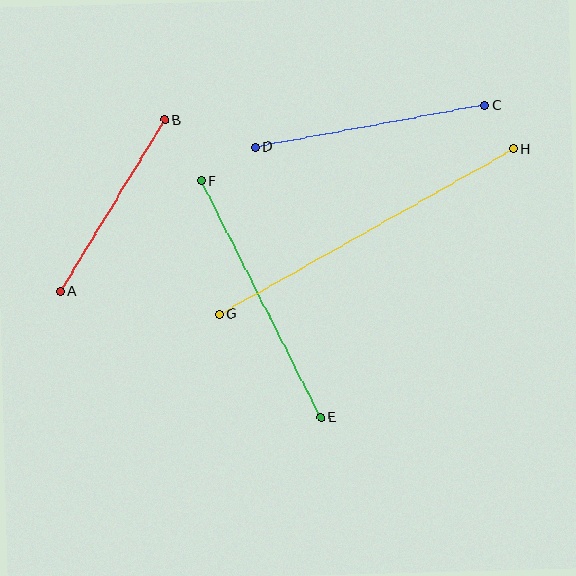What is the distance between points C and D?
The distance is approximately 233 pixels.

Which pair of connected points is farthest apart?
Points G and H are farthest apart.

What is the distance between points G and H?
The distance is approximately 338 pixels.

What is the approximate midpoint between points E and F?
The midpoint is at approximately (261, 299) pixels.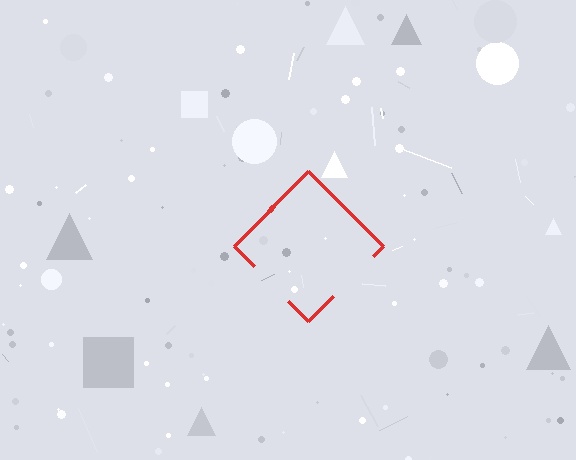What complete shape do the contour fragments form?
The contour fragments form a diamond.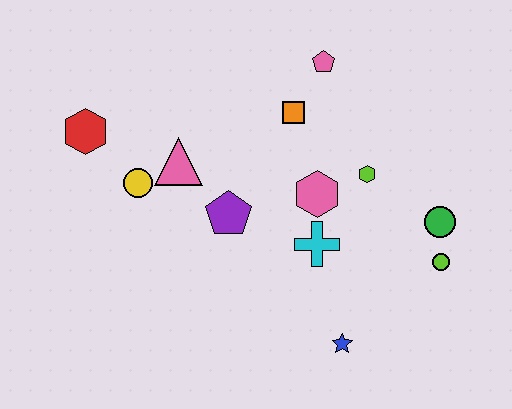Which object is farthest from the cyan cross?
The red hexagon is farthest from the cyan cross.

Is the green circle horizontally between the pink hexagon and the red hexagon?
No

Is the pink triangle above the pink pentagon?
No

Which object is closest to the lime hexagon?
The pink hexagon is closest to the lime hexagon.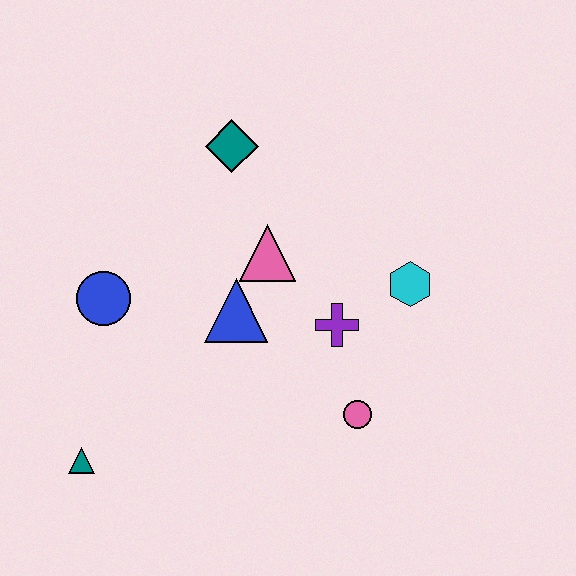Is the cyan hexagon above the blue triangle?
Yes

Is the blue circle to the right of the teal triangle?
Yes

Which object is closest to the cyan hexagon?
The purple cross is closest to the cyan hexagon.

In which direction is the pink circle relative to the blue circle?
The pink circle is to the right of the blue circle.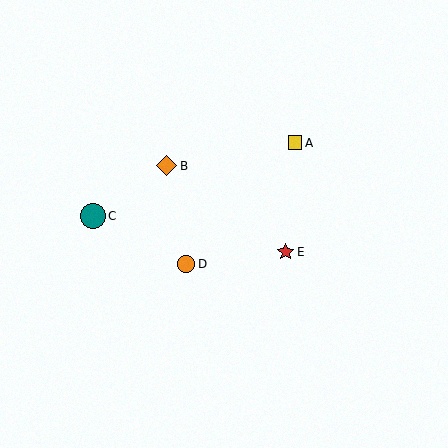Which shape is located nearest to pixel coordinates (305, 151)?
The yellow square (labeled A) at (295, 143) is nearest to that location.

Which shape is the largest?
The teal circle (labeled C) is the largest.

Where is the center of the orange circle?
The center of the orange circle is at (186, 264).